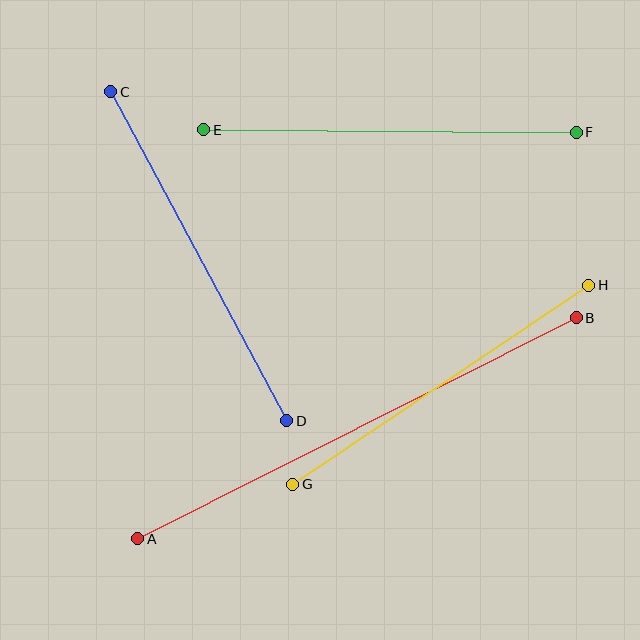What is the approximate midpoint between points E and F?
The midpoint is at approximately (390, 131) pixels.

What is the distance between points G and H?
The distance is approximately 357 pixels.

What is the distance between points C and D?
The distance is approximately 373 pixels.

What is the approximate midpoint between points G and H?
The midpoint is at approximately (441, 385) pixels.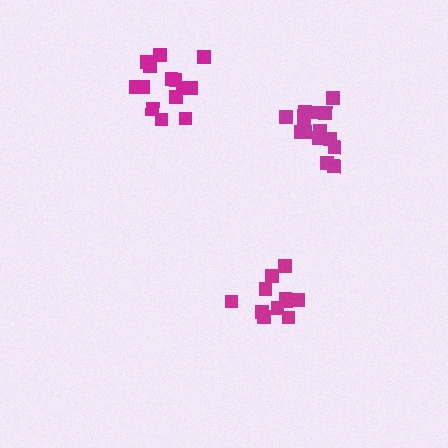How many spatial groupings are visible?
There are 3 spatial groupings.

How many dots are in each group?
Group 1: 11 dots, Group 2: 14 dots, Group 3: 14 dots (39 total).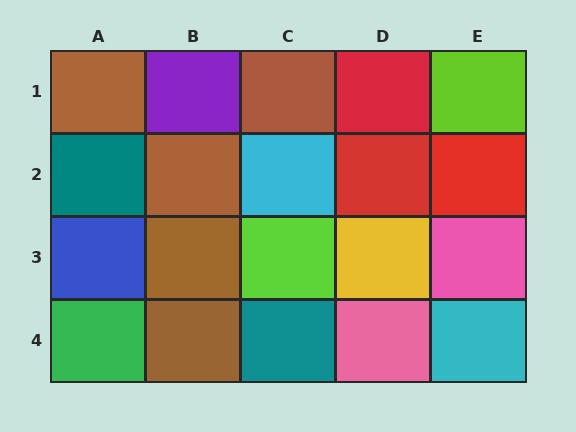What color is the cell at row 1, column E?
Lime.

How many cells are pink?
2 cells are pink.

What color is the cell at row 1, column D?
Red.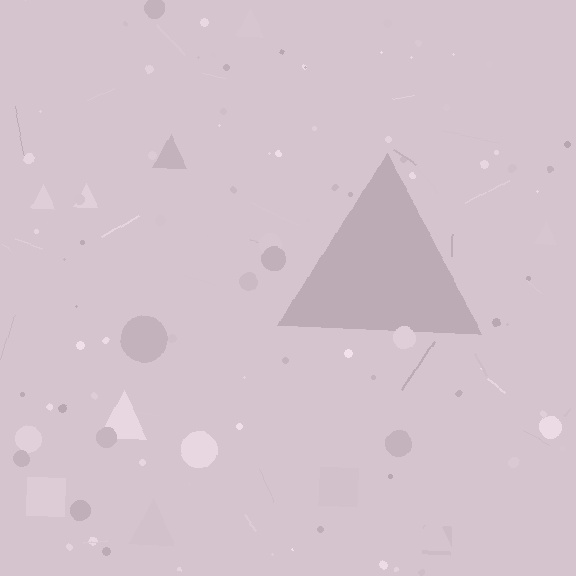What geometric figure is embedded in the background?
A triangle is embedded in the background.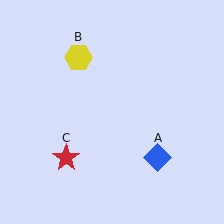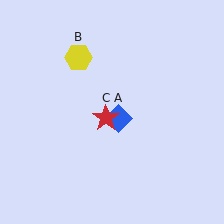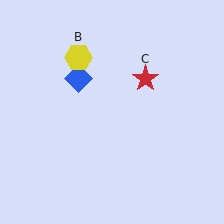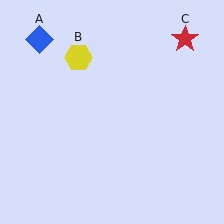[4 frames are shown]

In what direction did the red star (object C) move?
The red star (object C) moved up and to the right.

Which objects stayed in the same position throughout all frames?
Yellow hexagon (object B) remained stationary.